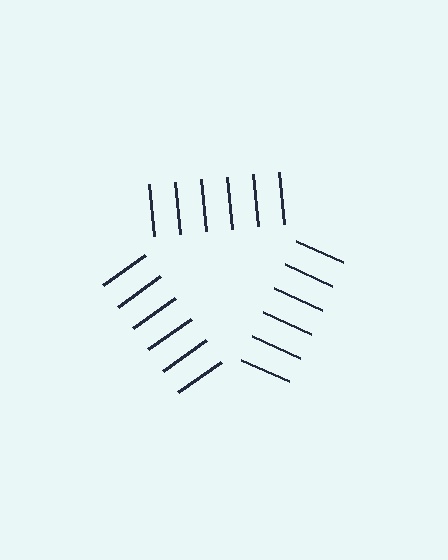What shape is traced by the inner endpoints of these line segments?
An illusory triangle — the line segments terminate on its edges but no continuous stroke is drawn.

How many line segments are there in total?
18 — 6 along each of the 3 edges.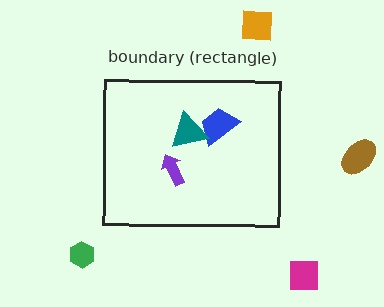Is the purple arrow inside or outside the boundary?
Inside.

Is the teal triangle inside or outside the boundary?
Inside.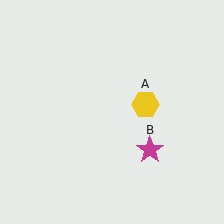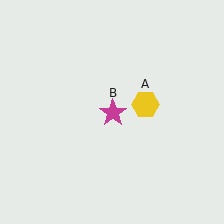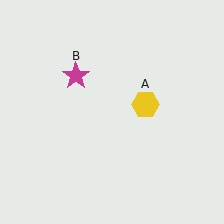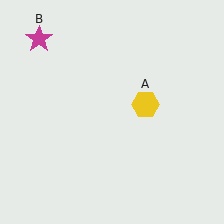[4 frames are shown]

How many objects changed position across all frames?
1 object changed position: magenta star (object B).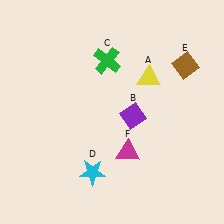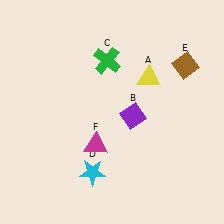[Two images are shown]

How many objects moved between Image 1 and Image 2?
1 object moved between the two images.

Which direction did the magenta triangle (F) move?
The magenta triangle (F) moved left.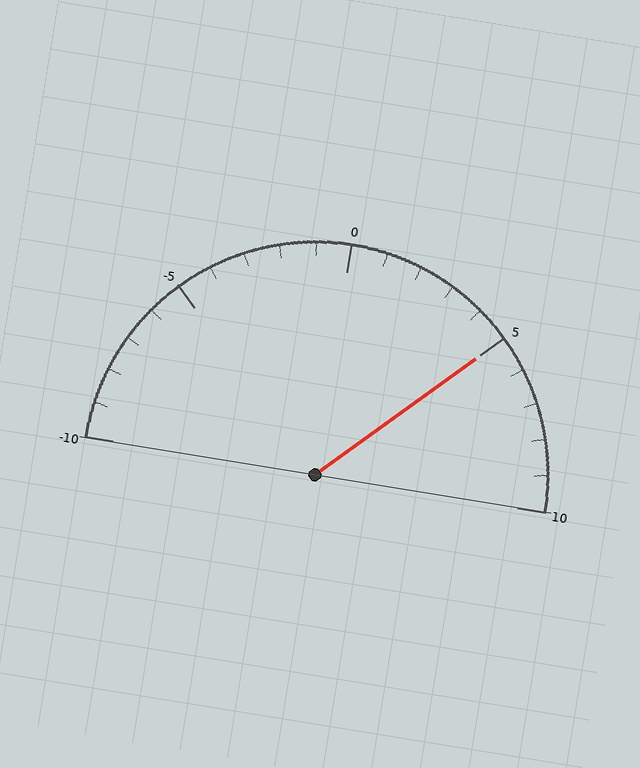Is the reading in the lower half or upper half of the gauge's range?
The reading is in the upper half of the range (-10 to 10).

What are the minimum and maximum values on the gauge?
The gauge ranges from -10 to 10.